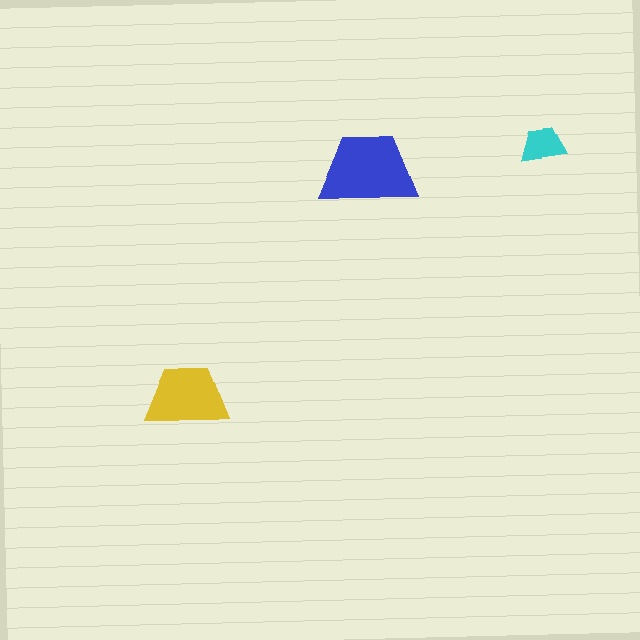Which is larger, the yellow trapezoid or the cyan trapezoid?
The yellow one.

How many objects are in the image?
There are 3 objects in the image.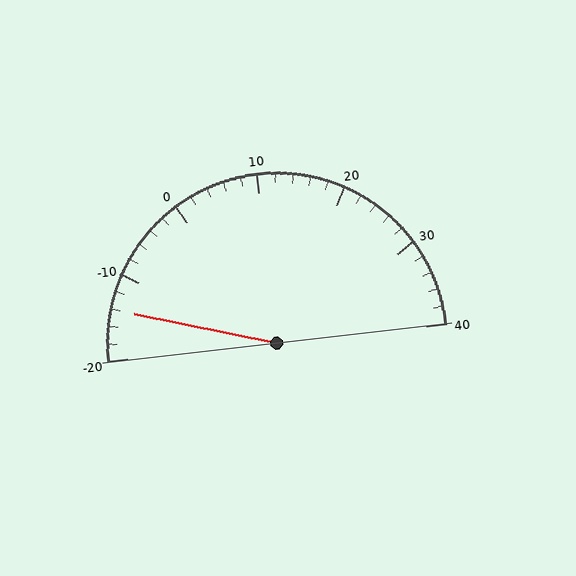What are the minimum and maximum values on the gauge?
The gauge ranges from -20 to 40.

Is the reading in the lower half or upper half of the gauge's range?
The reading is in the lower half of the range (-20 to 40).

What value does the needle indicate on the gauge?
The needle indicates approximately -14.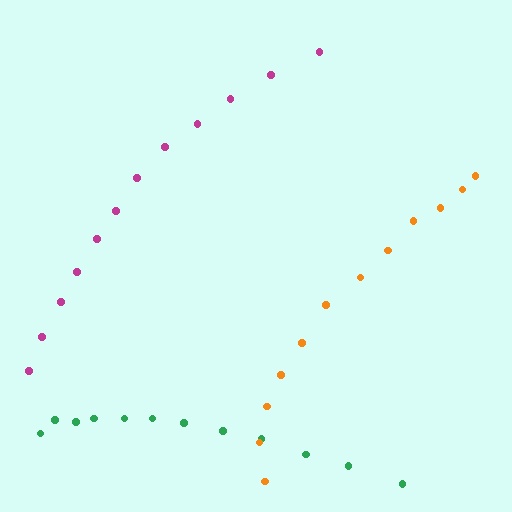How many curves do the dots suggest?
There are 3 distinct paths.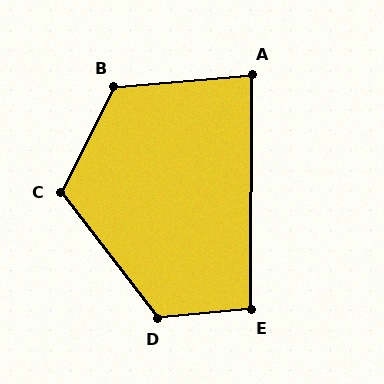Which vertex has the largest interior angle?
D, at approximately 122 degrees.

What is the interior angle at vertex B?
Approximately 121 degrees (obtuse).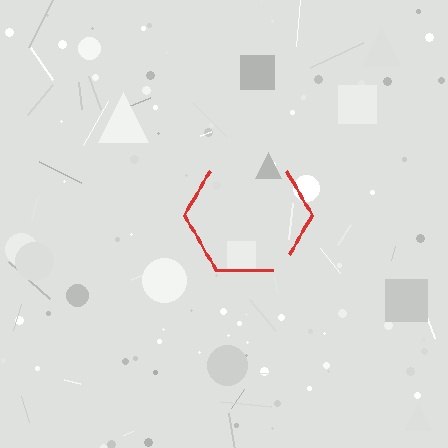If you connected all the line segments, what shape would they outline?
They would outline a hexagon.